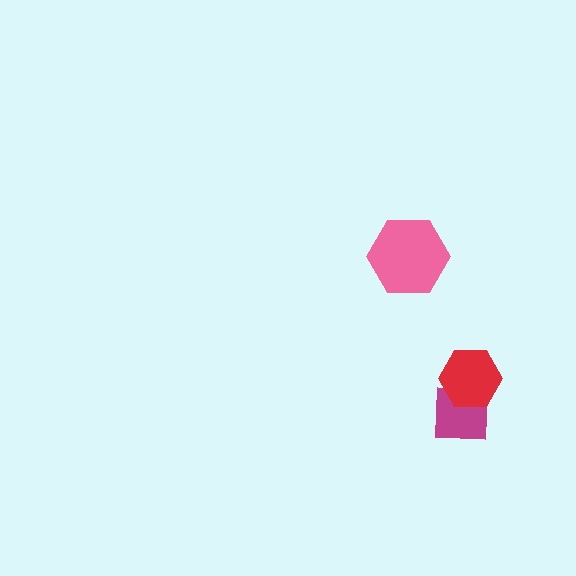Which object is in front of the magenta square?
The red hexagon is in front of the magenta square.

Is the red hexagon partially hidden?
No, no other shape covers it.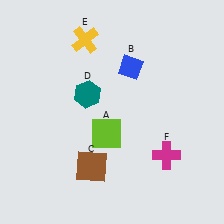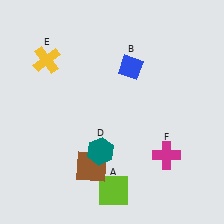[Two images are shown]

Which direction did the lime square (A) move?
The lime square (A) moved down.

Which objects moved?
The objects that moved are: the lime square (A), the teal hexagon (D), the yellow cross (E).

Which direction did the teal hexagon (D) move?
The teal hexagon (D) moved down.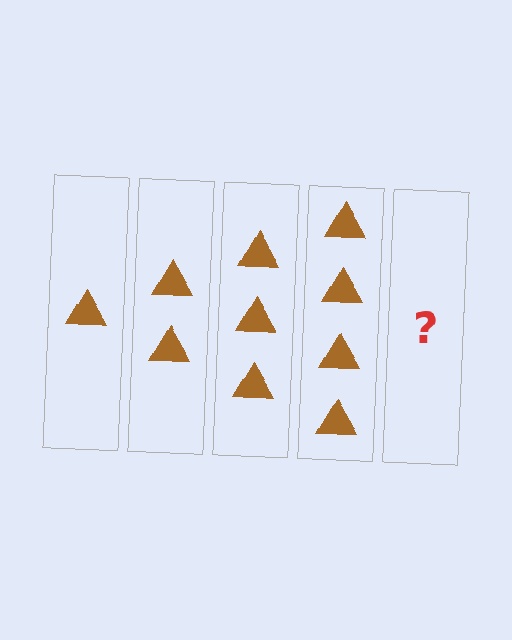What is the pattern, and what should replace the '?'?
The pattern is that each step adds one more triangle. The '?' should be 5 triangles.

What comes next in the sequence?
The next element should be 5 triangles.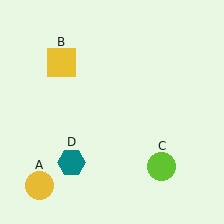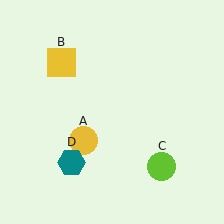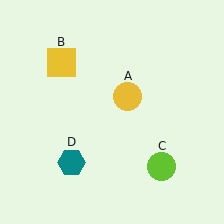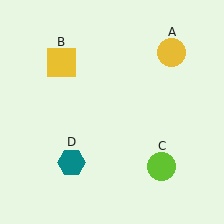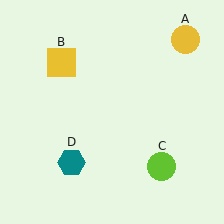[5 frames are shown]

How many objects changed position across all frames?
1 object changed position: yellow circle (object A).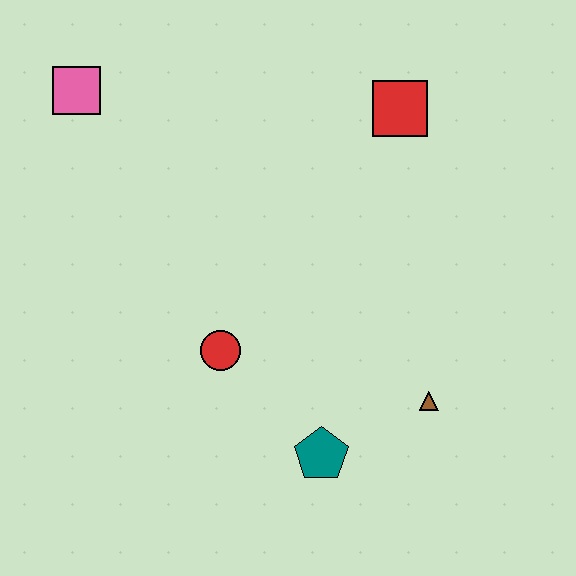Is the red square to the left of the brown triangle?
Yes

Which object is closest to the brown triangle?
The teal pentagon is closest to the brown triangle.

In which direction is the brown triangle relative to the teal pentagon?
The brown triangle is to the right of the teal pentagon.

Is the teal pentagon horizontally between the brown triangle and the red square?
No